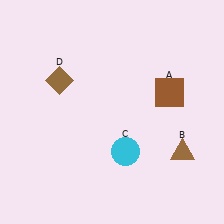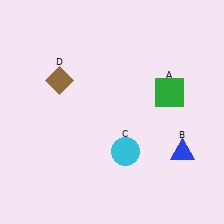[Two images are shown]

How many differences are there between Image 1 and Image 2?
There are 2 differences between the two images.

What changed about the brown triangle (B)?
In Image 1, B is brown. In Image 2, it changed to blue.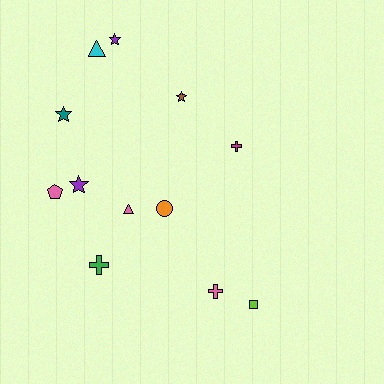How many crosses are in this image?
There are 3 crosses.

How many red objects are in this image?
There are no red objects.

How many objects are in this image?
There are 12 objects.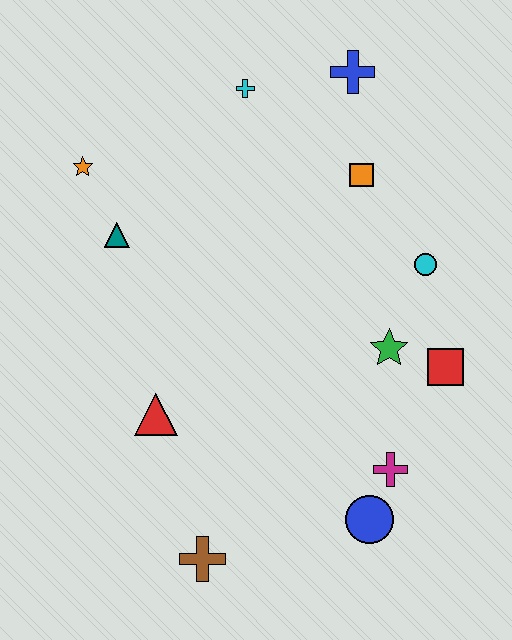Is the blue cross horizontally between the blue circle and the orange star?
Yes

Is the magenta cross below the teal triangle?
Yes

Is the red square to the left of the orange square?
No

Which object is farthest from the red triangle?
The blue cross is farthest from the red triangle.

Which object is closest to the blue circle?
The magenta cross is closest to the blue circle.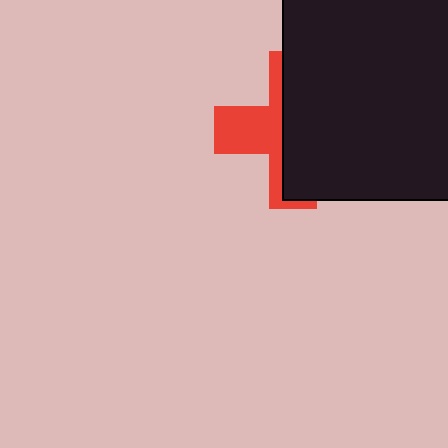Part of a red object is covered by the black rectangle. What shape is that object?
It is a cross.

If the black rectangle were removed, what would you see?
You would see the complete red cross.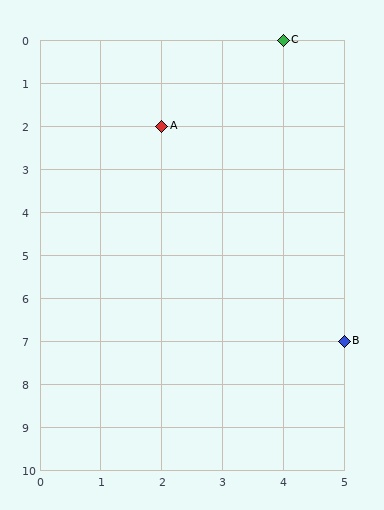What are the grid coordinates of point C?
Point C is at grid coordinates (4, 0).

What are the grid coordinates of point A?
Point A is at grid coordinates (2, 2).